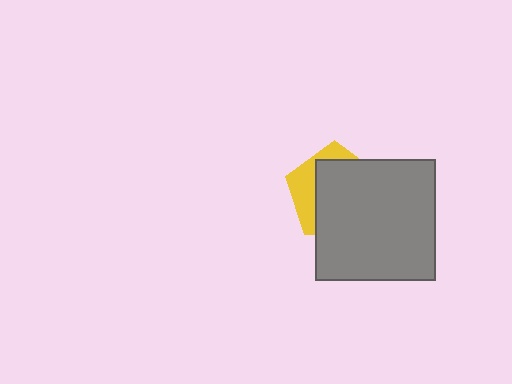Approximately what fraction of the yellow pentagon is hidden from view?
Roughly 68% of the yellow pentagon is hidden behind the gray square.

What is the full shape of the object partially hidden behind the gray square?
The partially hidden object is a yellow pentagon.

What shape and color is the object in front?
The object in front is a gray square.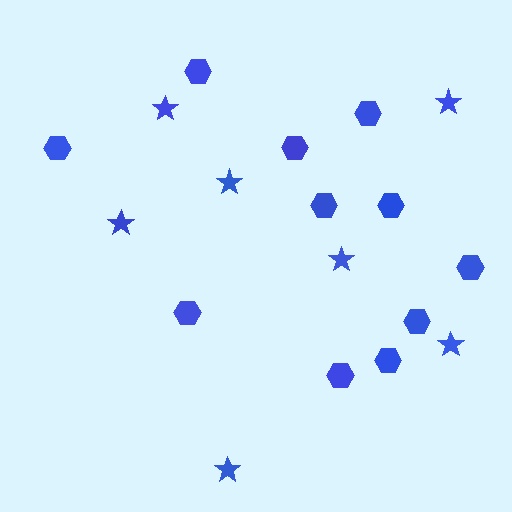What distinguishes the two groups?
There are 2 groups: one group of hexagons (11) and one group of stars (7).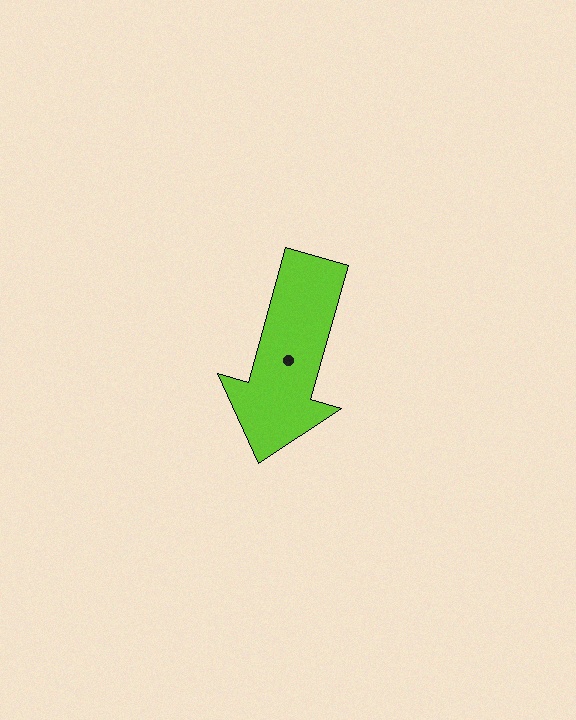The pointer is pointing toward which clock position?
Roughly 7 o'clock.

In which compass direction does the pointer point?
South.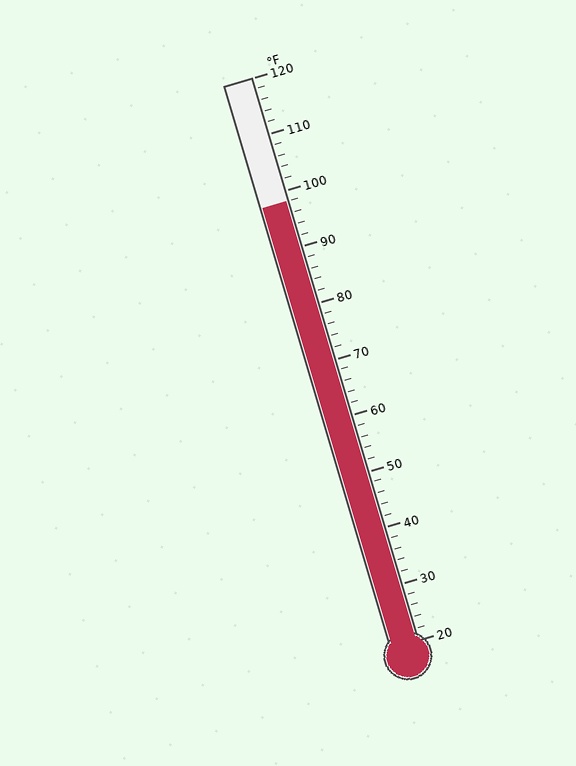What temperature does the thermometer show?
The thermometer shows approximately 98°F.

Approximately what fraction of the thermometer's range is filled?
The thermometer is filled to approximately 80% of its range.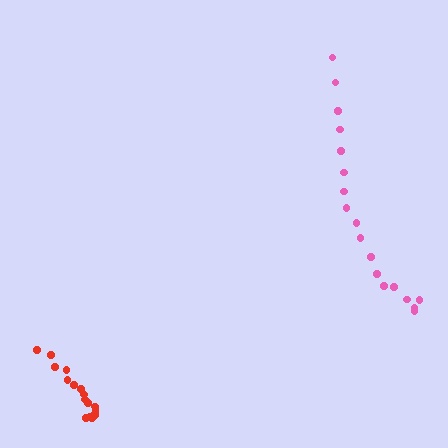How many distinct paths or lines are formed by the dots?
There are 2 distinct paths.